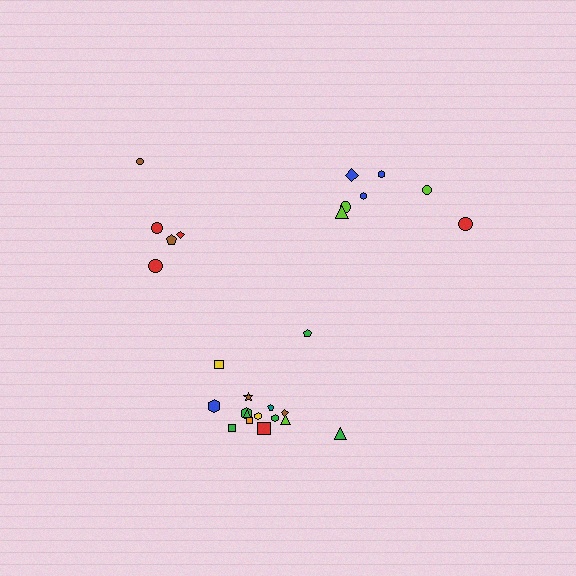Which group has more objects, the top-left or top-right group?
The top-right group.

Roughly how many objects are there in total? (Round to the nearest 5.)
Roughly 25 objects in total.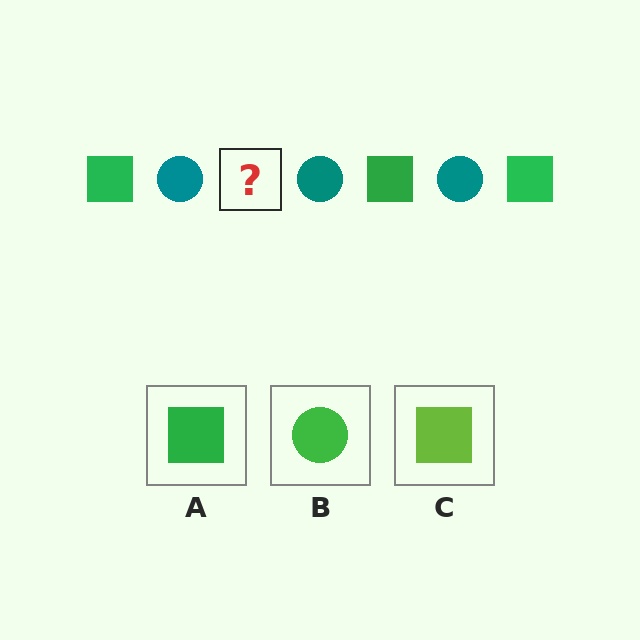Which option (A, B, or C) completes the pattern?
A.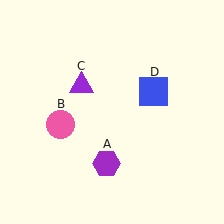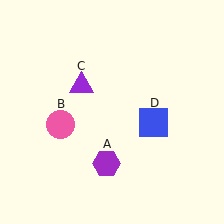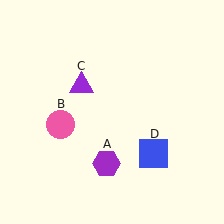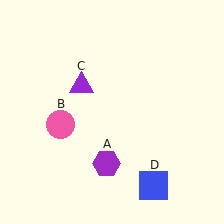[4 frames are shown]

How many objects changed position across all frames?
1 object changed position: blue square (object D).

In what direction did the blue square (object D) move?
The blue square (object D) moved down.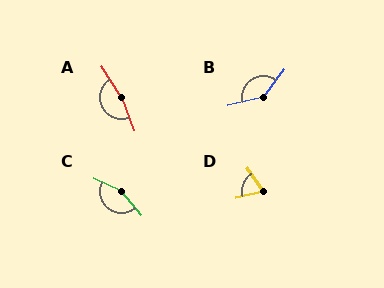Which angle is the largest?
A, at approximately 168 degrees.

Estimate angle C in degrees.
Approximately 155 degrees.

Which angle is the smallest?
D, at approximately 69 degrees.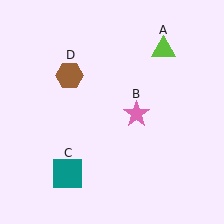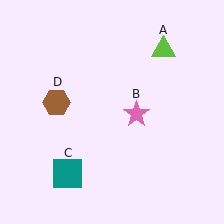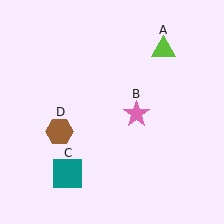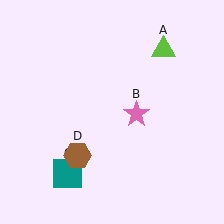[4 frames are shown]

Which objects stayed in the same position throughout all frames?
Lime triangle (object A) and pink star (object B) and teal square (object C) remained stationary.